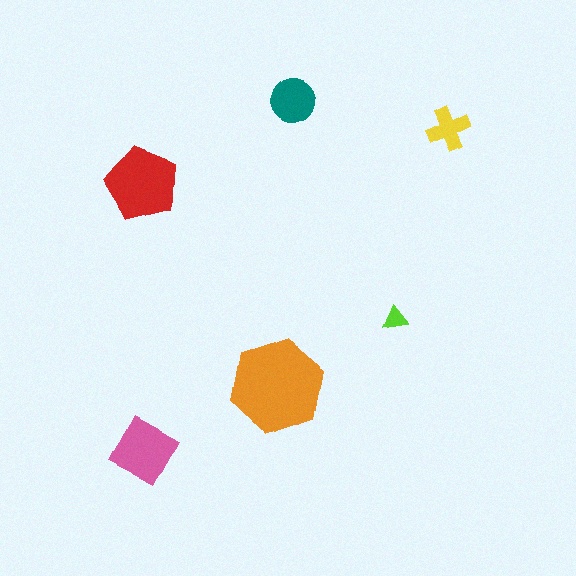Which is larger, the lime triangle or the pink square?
The pink square.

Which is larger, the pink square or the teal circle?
The pink square.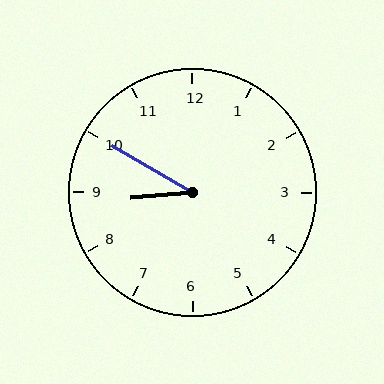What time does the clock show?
8:50.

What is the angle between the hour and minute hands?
Approximately 35 degrees.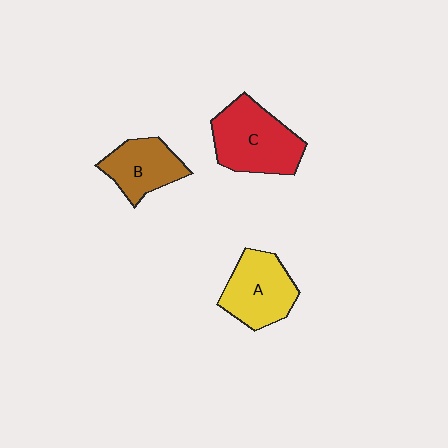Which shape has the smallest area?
Shape B (brown).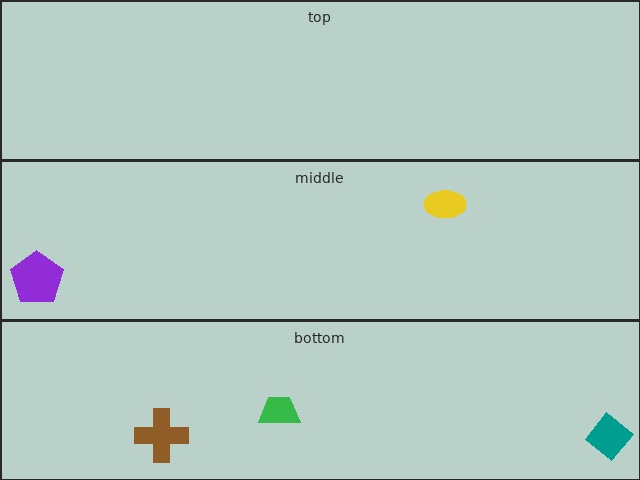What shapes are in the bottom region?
The brown cross, the green trapezoid, the teal diamond.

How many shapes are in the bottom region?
3.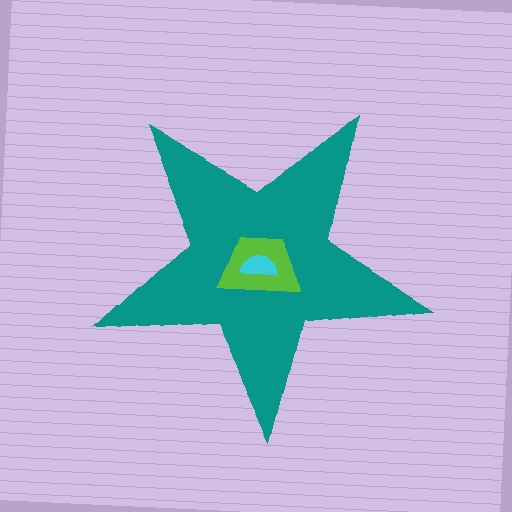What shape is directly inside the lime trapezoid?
The cyan semicircle.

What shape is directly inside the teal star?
The lime trapezoid.